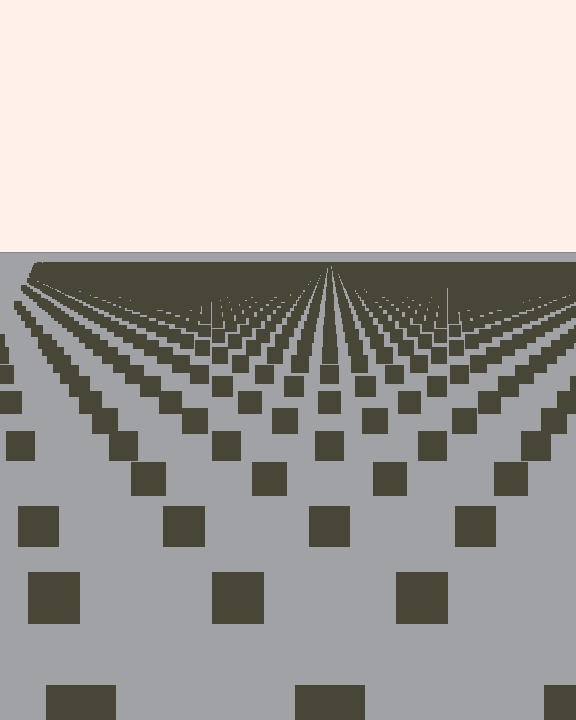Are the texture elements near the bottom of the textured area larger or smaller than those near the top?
Larger. Near the bottom, elements are closer to the viewer and appear at a bigger on-screen size.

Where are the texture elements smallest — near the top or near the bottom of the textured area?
Near the top.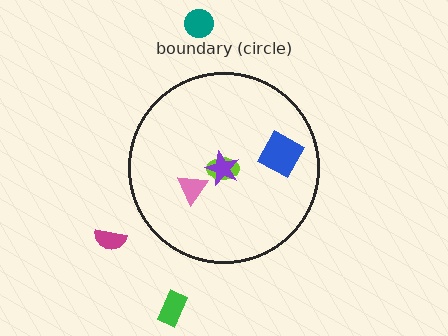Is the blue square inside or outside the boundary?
Inside.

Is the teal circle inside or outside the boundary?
Outside.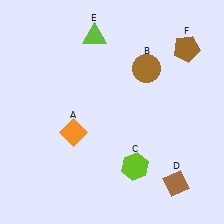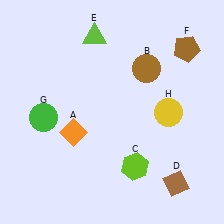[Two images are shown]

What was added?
A green circle (G), a yellow circle (H) were added in Image 2.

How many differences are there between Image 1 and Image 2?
There are 2 differences between the two images.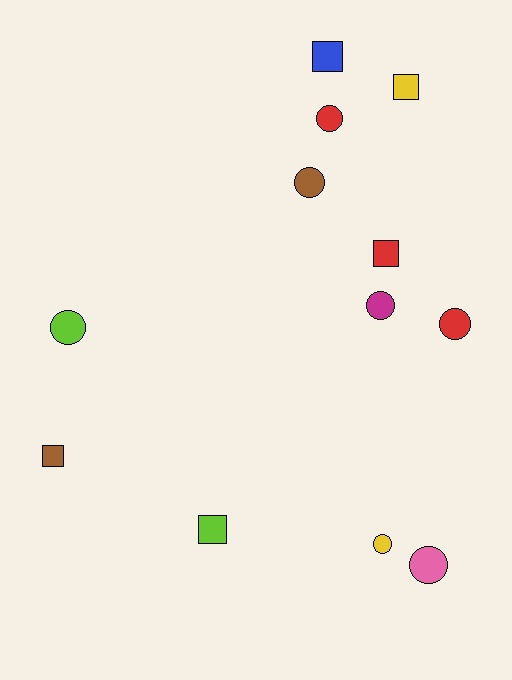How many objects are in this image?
There are 12 objects.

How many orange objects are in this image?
There are no orange objects.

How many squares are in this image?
There are 5 squares.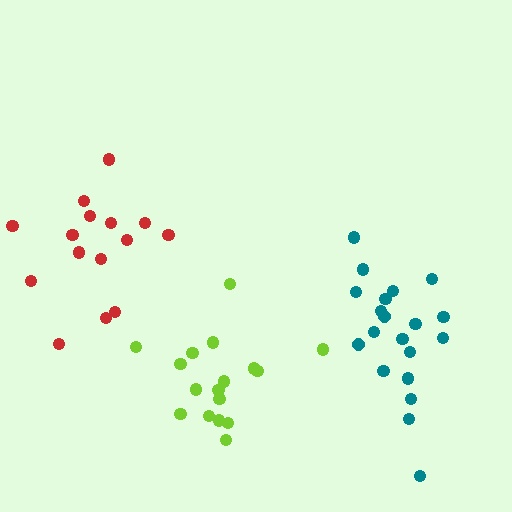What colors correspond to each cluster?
The clusters are colored: teal, red, lime.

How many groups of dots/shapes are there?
There are 3 groups.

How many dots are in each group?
Group 1: 20 dots, Group 2: 15 dots, Group 3: 17 dots (52 total).